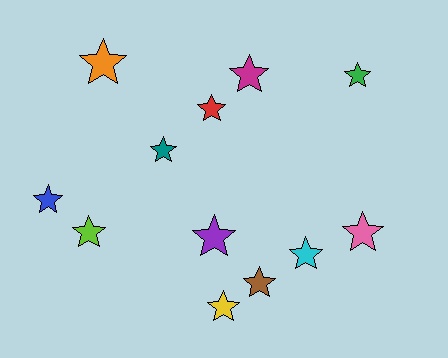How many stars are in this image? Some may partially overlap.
There are 12 stars.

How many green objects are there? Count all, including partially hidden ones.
There is 1 green object.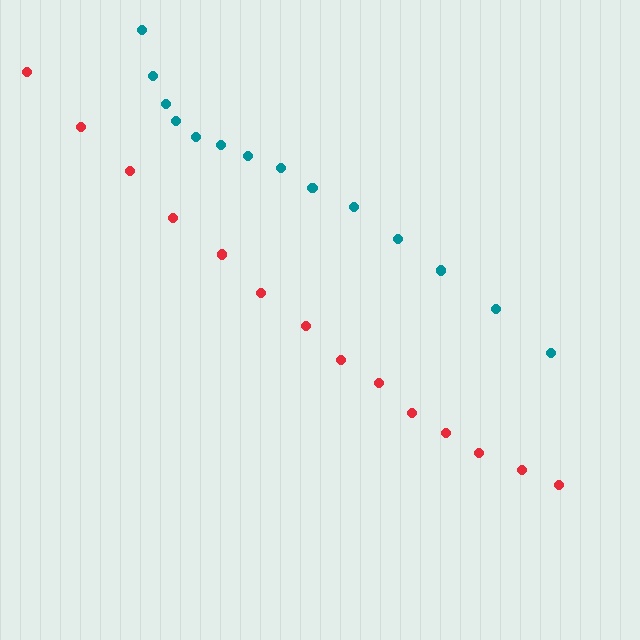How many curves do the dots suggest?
There are 2 distinct paths.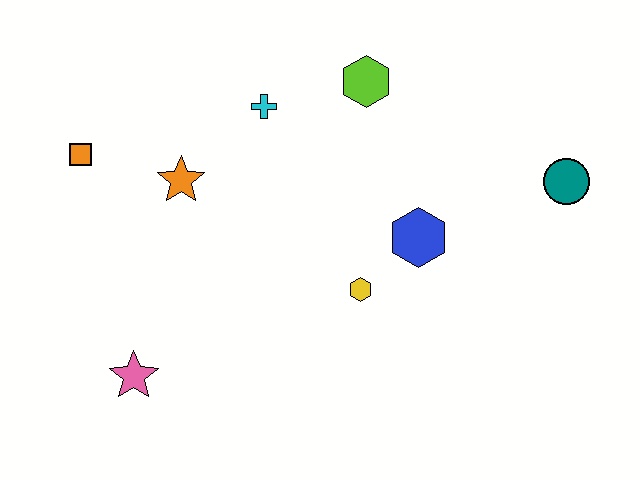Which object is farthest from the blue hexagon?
The orange square is farthest from the blue hexagon.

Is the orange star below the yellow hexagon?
No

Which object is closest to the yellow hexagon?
The blue hexagon is closest to the yellow hexagon.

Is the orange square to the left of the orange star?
Yes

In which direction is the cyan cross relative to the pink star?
The cyan cross is above the pink star.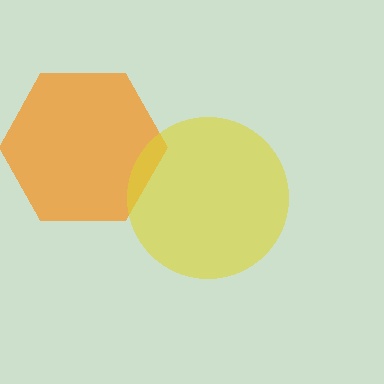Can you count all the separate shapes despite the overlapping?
Yes, there are 2 separate shapes.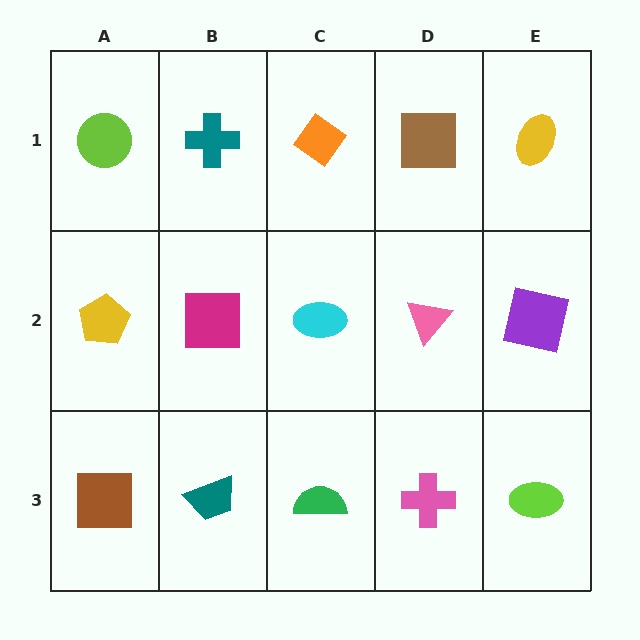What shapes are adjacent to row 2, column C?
An orange diamond (row 1, column C), a green semicircle (row 3, column C), a magenta square (row 2, column B), a pink triangle (row 2, column D).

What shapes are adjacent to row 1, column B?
A magenta square (row 2, column B), a lime circle (row 1, column A), an orange diamond (row 1, column C).